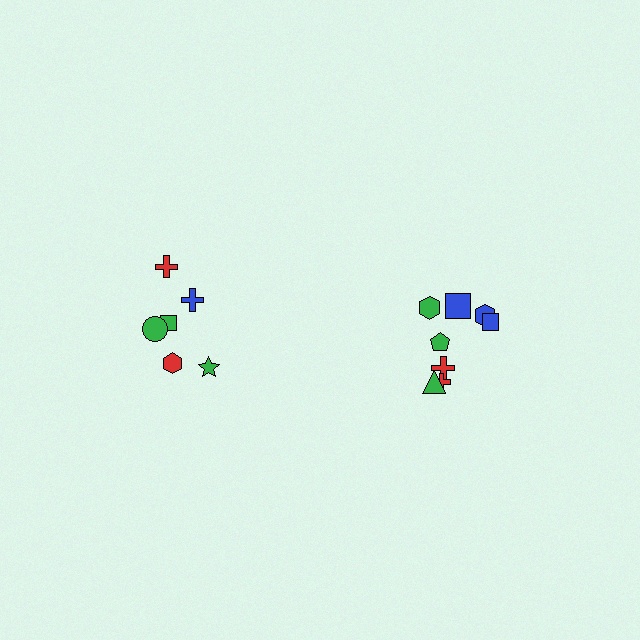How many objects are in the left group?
There are 6 objects.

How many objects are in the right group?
There are 8 objects.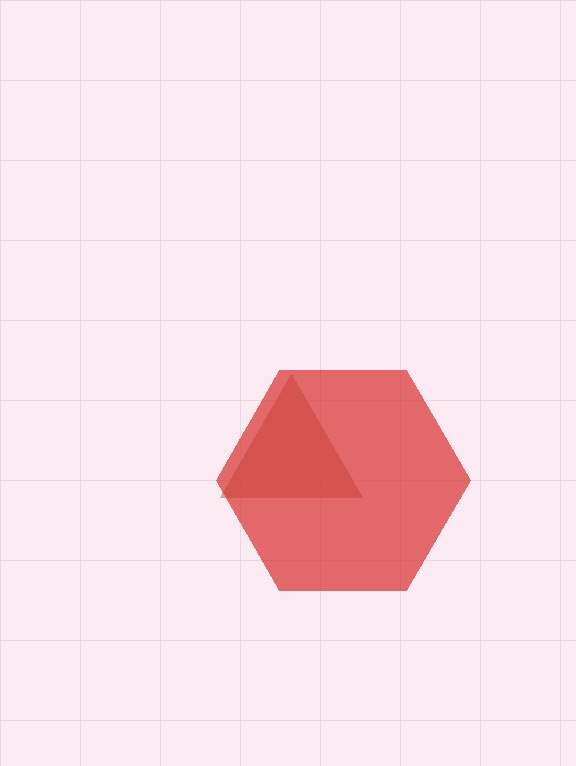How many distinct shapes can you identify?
There are 2 distinct shapes: a brown triangle, a red hexagon.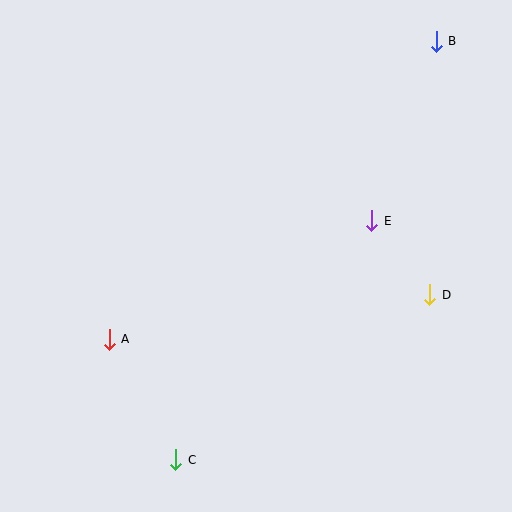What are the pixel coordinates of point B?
Point B is at (436, 41).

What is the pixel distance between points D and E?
The distance between D and E is 94 pixels.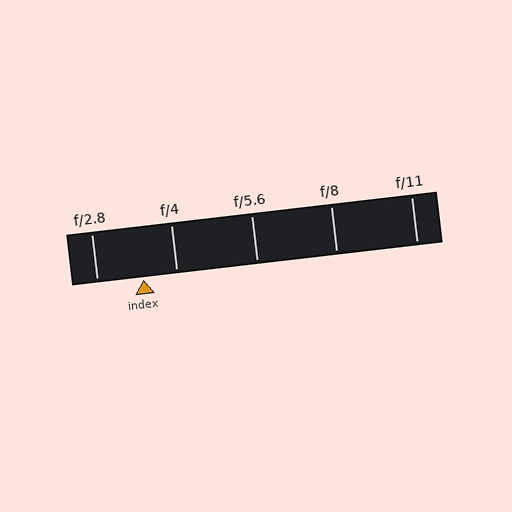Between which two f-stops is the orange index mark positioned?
The index mark is between f/2.8 and f/4.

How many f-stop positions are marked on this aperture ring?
There are 5 f-stop positions marked.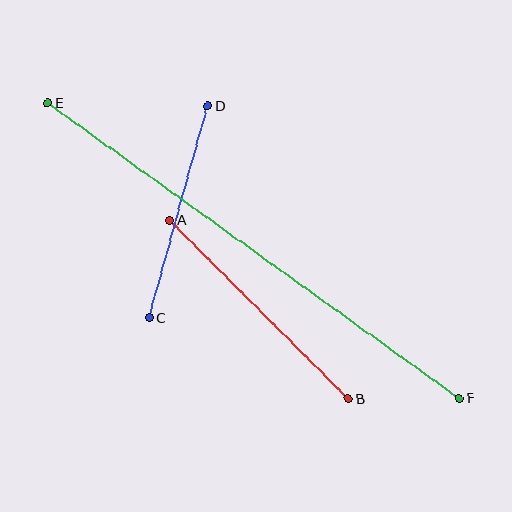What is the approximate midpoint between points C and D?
The midpoint is at approximately (179, 212) pixels.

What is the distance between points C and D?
The distance is approximately 220 pixels.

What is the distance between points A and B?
The distance is approximately 252 pixels.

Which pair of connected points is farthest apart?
Points E and F are farthest apart.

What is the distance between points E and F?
The distance is approximately 506 pixels.